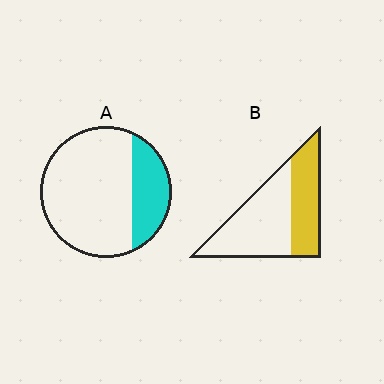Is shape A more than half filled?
No.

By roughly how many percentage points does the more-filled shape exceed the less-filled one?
By roughly 15 percentage points (B over A).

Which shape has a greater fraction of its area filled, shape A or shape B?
Shape B.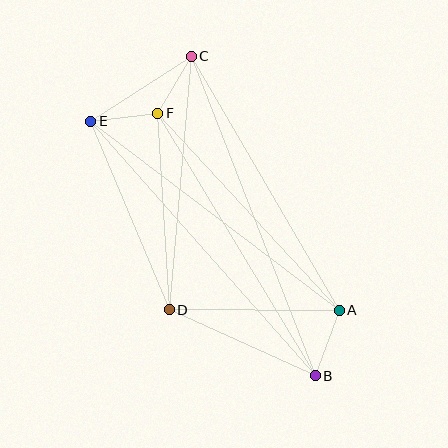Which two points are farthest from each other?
Points B and C are farthest from each other.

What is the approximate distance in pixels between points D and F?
The distance between D and F is approximately 197 pixels.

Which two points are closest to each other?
Points C and F are closest to each other.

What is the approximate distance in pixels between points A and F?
The distance between A and F is approximately 268 pixels.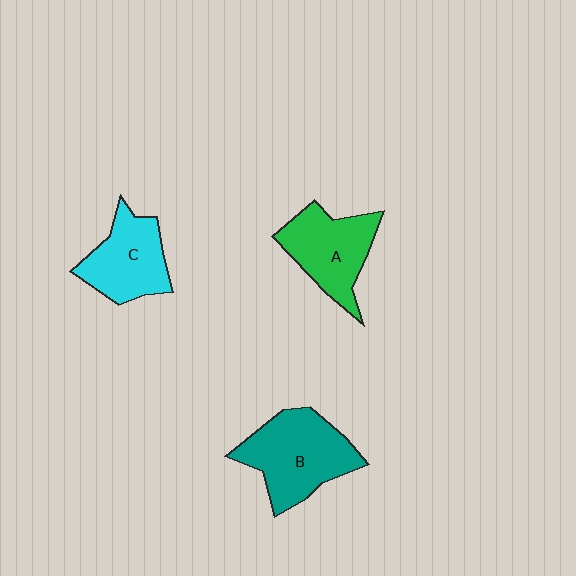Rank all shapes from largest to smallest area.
From largest to smallest: B (teal), A (green), C (cyan).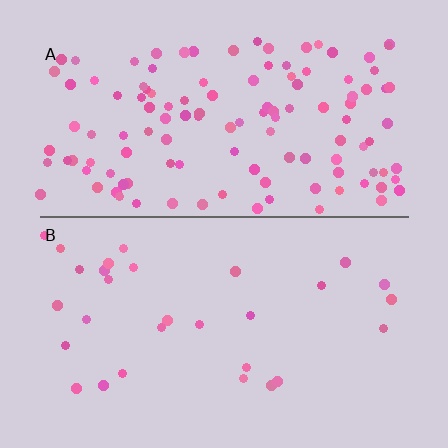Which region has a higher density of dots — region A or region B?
A (the top).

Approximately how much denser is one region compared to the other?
Approximately 4.1× — region A over region B.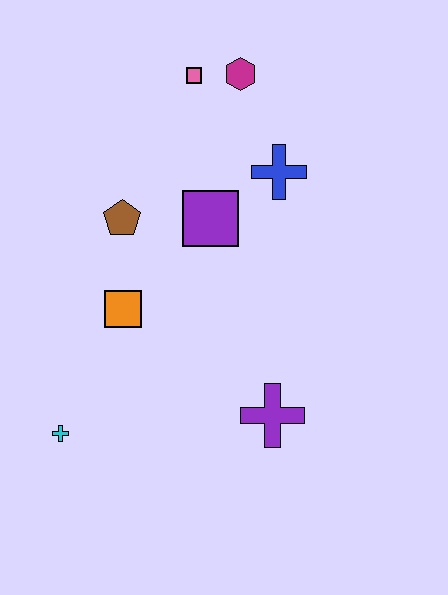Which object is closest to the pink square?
The magenta hexagon is closest to the pink square.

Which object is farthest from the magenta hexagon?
The cyan cross is farthest from the magenta hexagon.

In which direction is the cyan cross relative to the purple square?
The cyan cross is below the purple square.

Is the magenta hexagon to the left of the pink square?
No